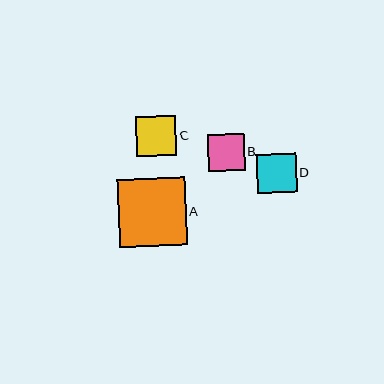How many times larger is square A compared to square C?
Square A is approximately 1.7 times the size of square C.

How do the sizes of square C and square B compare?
Square C and square B are approximately the same size.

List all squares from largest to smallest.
From largest to smallest: A, C, D, B.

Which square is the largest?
Square A is the largest with a size of approximately 68 pixels.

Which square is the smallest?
Square B is the smallest with a size of approximately 37 pixels.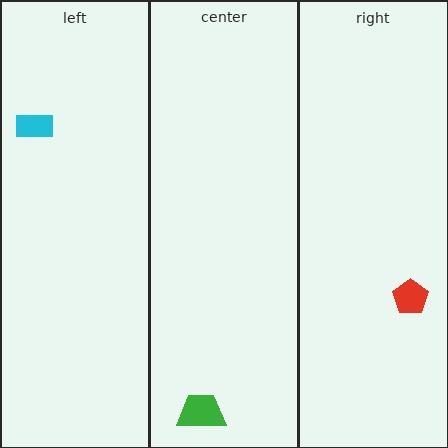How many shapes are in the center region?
1.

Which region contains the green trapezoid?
The center region.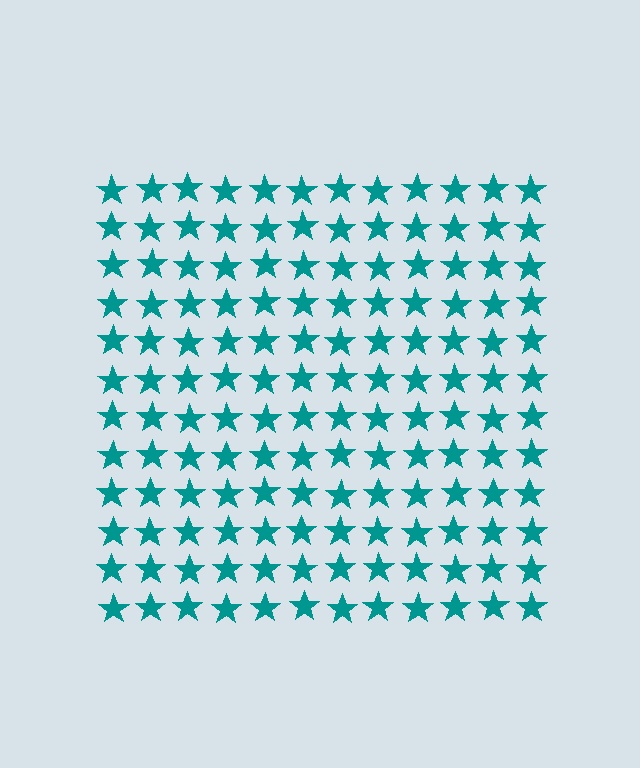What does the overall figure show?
The overall figure shows a square.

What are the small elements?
The small elements are stars.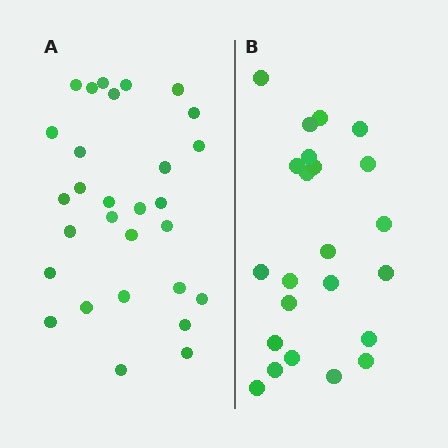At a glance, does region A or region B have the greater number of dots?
Region A (the left region) has more dots.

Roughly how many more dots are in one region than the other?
Region A has about 6 more dots than region B.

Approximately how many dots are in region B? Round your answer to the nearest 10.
About 20 dots. (The exact count is 23, which rounds to 20.)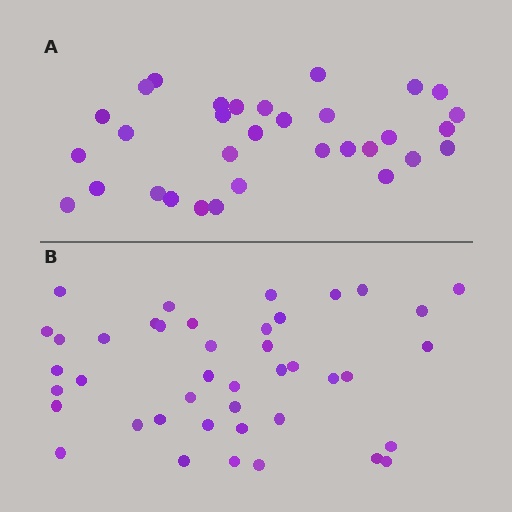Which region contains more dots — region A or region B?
Region B (the bottom region) has more dots.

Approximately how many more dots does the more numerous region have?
Region B has roughly 10 or so more dots than region A.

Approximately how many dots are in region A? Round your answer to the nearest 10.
About 30 dots. (The exact count is 32, which rounds to 30.)